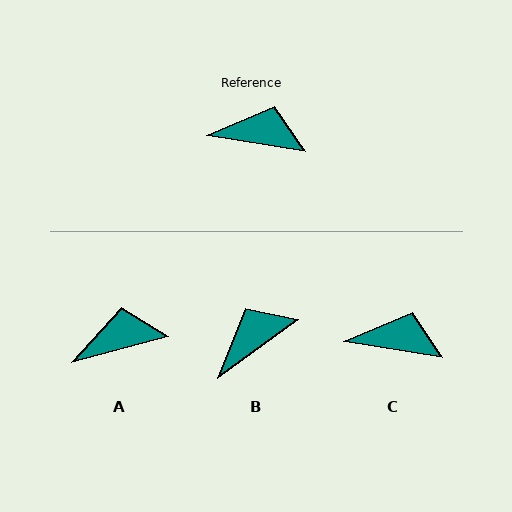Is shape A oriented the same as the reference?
No, it is off by about 24 degrees.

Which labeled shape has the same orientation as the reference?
C.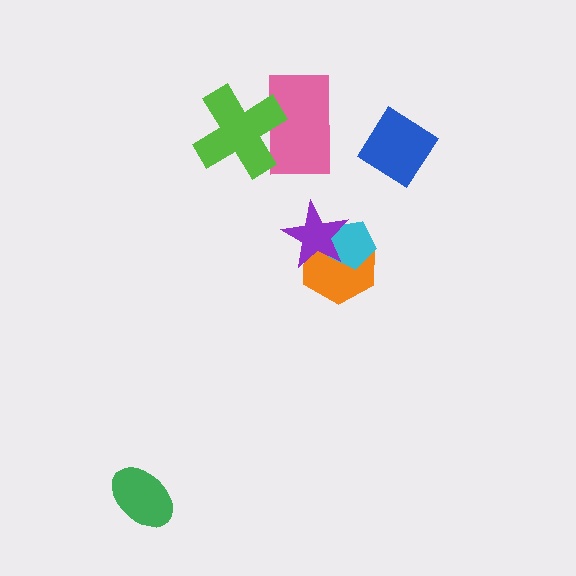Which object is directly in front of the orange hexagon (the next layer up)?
The cyan pentagon is directly in front of the orange hexagon.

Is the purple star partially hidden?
No, no other shape covers it.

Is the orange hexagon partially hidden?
Yes, it is partially covered by another shape.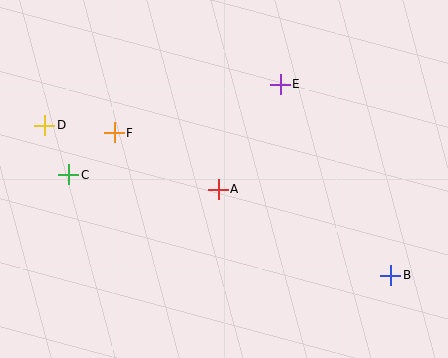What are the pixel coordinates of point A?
Point A is at (218, 189).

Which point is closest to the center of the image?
Point A at (218, 189) is closest to the center.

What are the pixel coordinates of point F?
Point F is at (114, 133).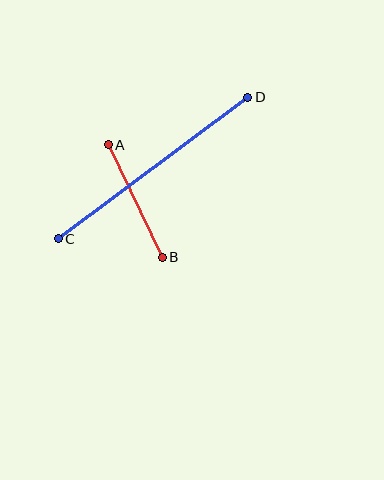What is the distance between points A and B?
The distance is approximately 125 pixels.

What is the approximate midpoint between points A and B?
The midpoint is at approximately (135, 201) pixels.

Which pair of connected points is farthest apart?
Points C and D are farthest apart.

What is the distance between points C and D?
The distance is approximately 237 pixels.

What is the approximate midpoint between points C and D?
The midpoint is at approximately (153, 168) pixels.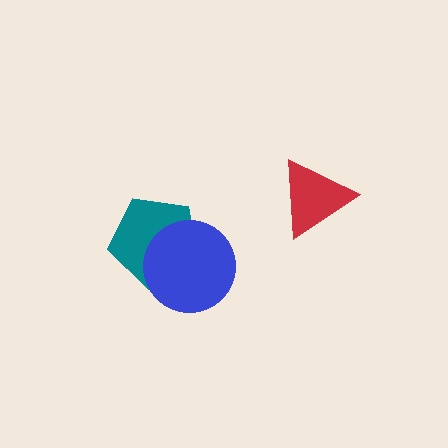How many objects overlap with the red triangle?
0 objects overlap with the red triangle.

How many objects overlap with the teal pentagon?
1 object overlaps with the teal pentagon.